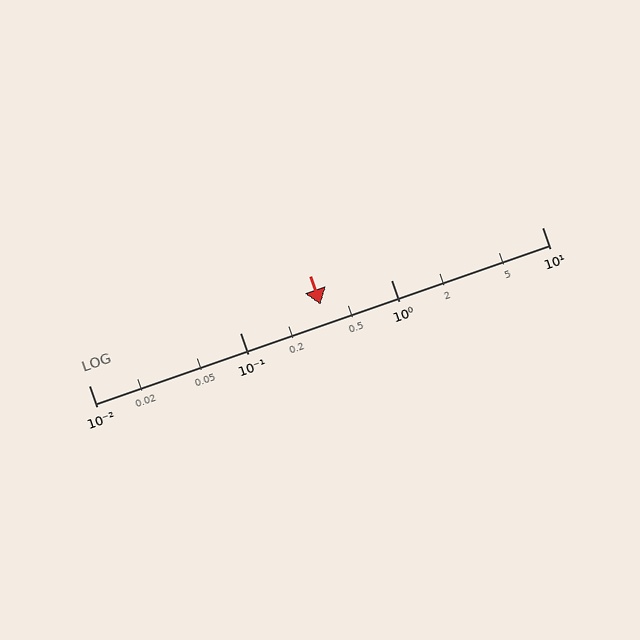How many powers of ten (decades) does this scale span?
The scale spans 3 decades, from 0.01 to 10.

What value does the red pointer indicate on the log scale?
The pointer indicates approximately 0.34.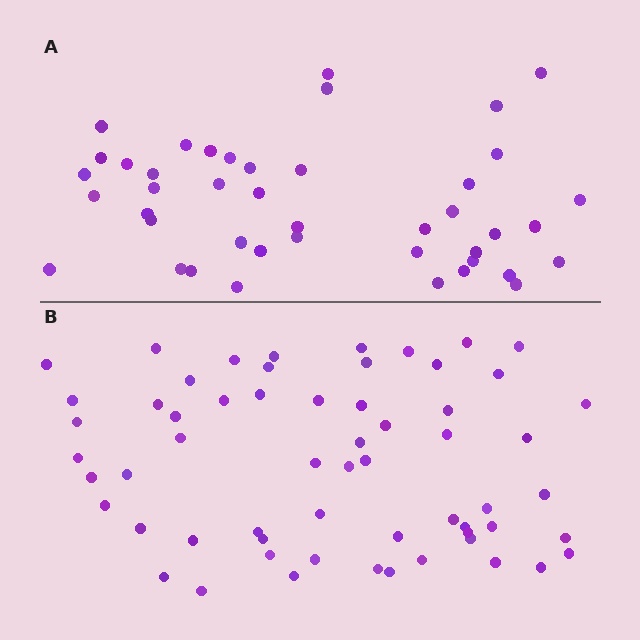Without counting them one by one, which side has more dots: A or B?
Region B (the bottom region) has more dots.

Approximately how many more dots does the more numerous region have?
Region B has approximately 15 more dots than region A.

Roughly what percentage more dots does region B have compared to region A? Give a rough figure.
About 40% more.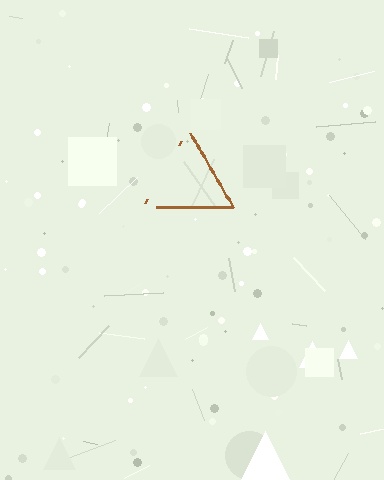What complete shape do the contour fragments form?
The contour fragments form a triangle.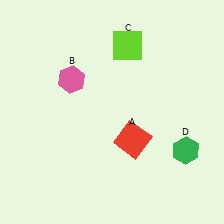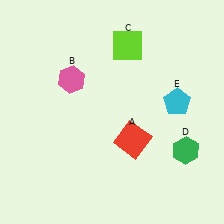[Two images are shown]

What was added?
A cyan pentagon (E) was added in Image 2.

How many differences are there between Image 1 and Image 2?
There is 1 difference between the two images.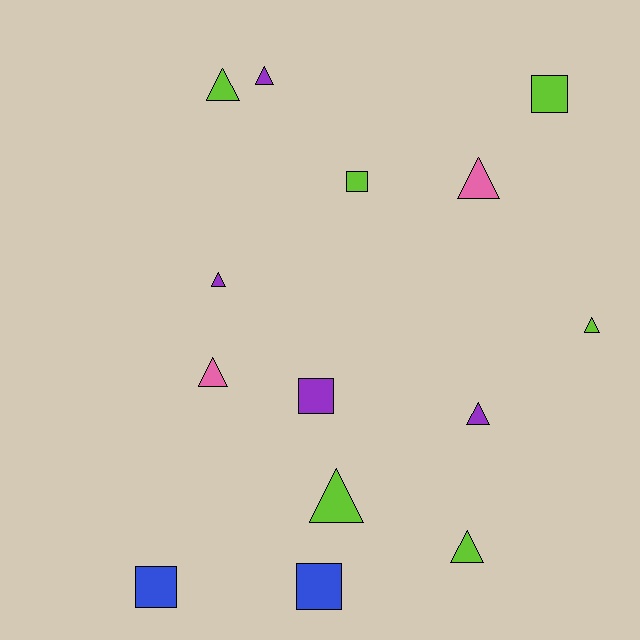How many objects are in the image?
There are 14 objects.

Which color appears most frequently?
Lime, with 6 objects.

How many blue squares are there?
There are 2 blue squares.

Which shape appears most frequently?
Triangle, with 9 objects.